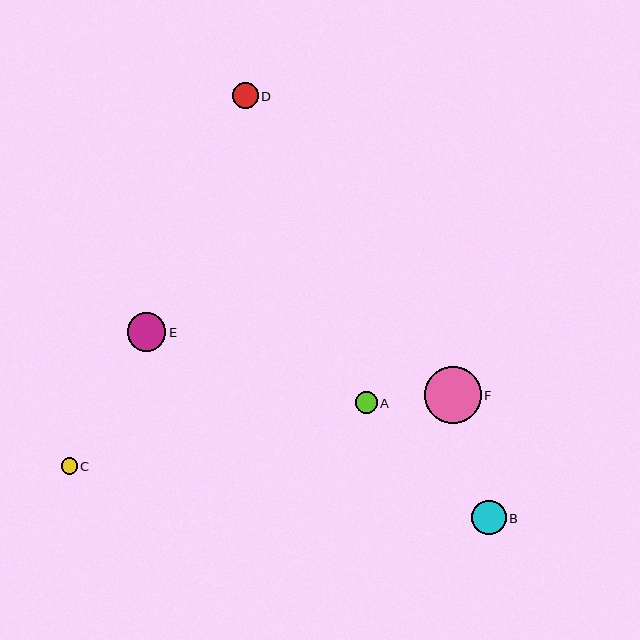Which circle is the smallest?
Circle C is the smallest with a size of approximately 16 pixels.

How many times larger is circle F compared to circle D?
Circle F is approximately 2.2 times the size of circle D.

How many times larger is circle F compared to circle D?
Circle F is approximately 2.2 times the size of circle D.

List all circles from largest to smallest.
From largest to smallest: F, E, B, D, A, C.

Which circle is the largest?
Circle F is the largest with a size of approximately 57 pixels.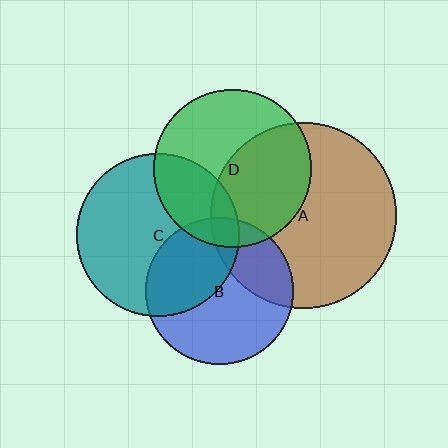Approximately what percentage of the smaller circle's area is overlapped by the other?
Approximately 40%.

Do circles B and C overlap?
Yes.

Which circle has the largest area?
Circle A (brown).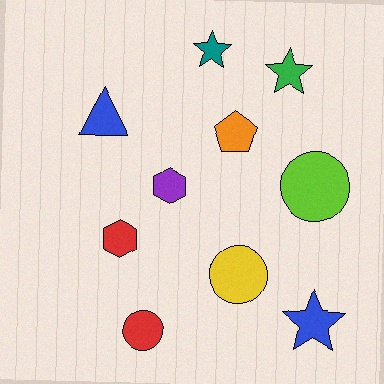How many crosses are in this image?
There are no crosses.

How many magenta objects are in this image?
There are no magenta objects.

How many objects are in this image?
There are 10 objects.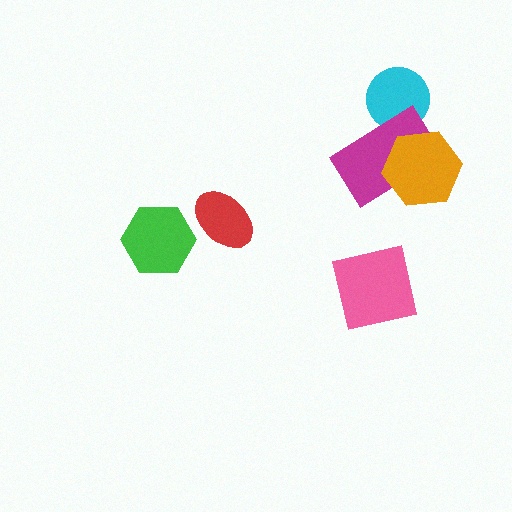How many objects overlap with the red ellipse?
0 objects overlap with the red ellipse.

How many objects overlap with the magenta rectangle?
2 objects overlap with the magenta rectangle.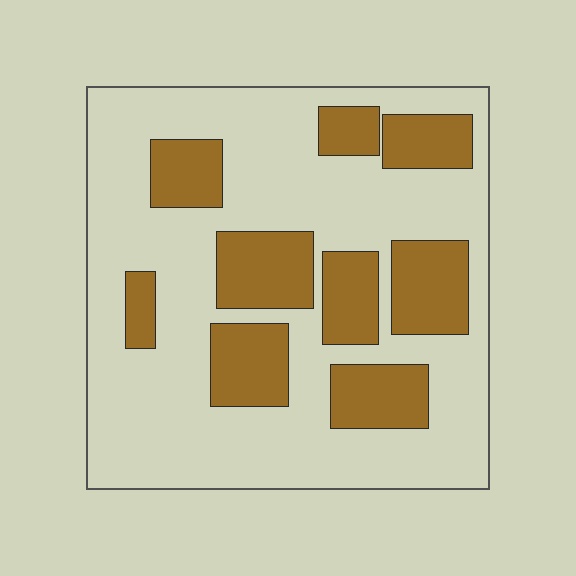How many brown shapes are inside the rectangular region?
9.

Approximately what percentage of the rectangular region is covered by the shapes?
Approximately 30%.